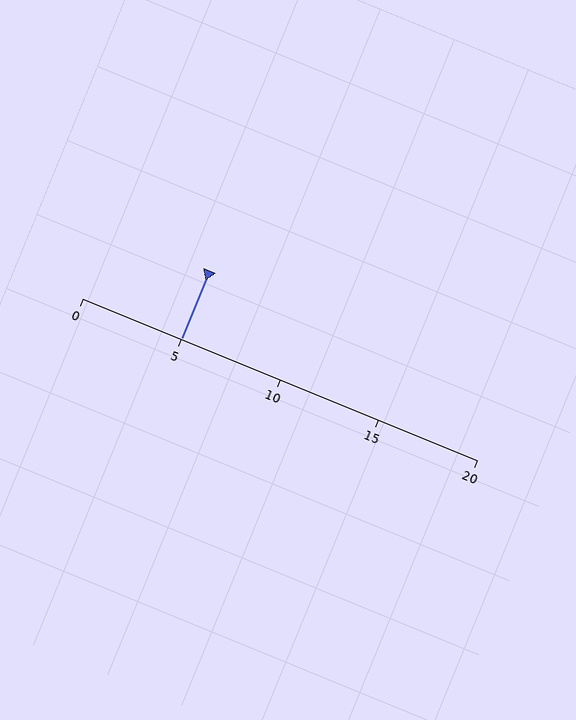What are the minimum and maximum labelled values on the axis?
The axis runs from 0 to 20.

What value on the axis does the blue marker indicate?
The marker indicates approximately 5.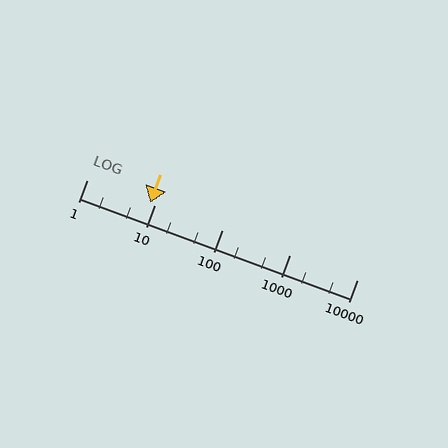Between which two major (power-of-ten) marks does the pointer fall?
The pointer is between 1 and 10.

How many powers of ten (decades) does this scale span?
The scale spans 4 decades, from 1 to 10000.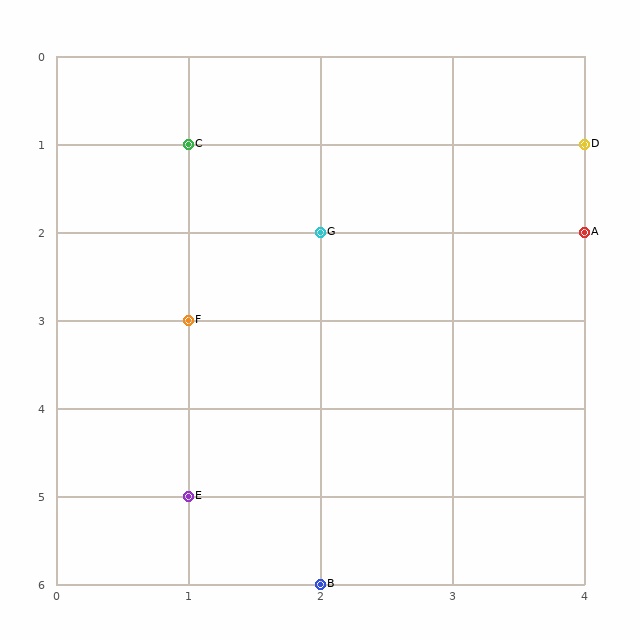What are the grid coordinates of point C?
Point C is at grid coordinates (1, 1).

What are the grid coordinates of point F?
Point F is at grid coordinates (1, 3).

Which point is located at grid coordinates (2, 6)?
Point B is at (2, 6).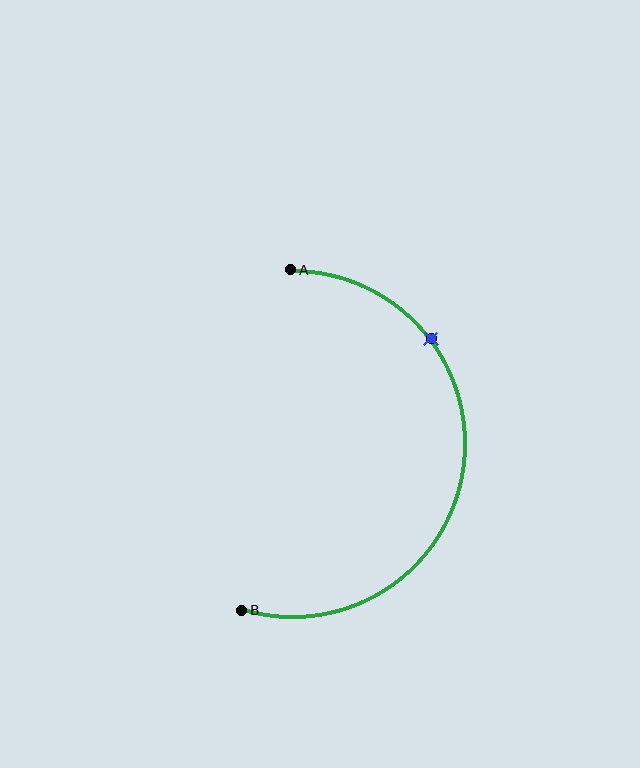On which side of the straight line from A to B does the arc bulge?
The arc bulges to the right of the straight line connecting A and B.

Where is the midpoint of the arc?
The arc midpoint is the point on the curve farthest from the straight line joining A and B. It sits to the right of that line.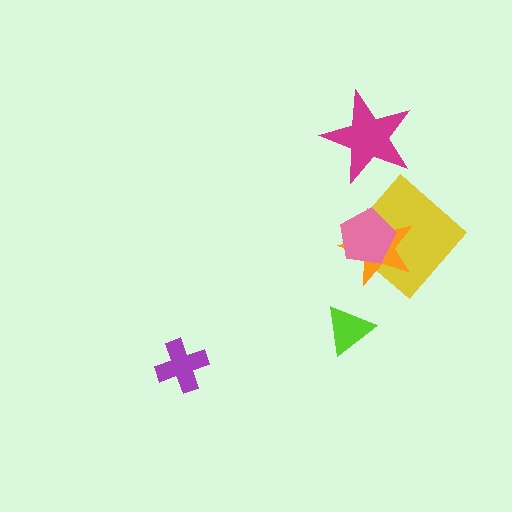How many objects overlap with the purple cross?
0 objects overlap with the purple cross.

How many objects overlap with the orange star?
2 objects overlap with the orange star.